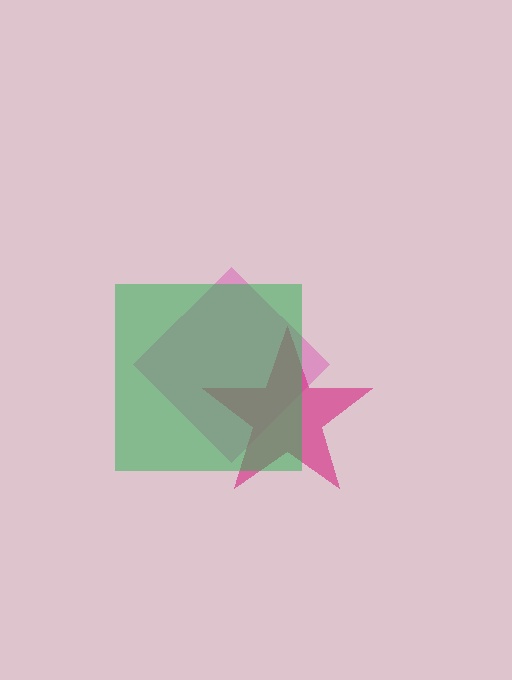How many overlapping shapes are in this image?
There are 3 overlapping shapes in the image.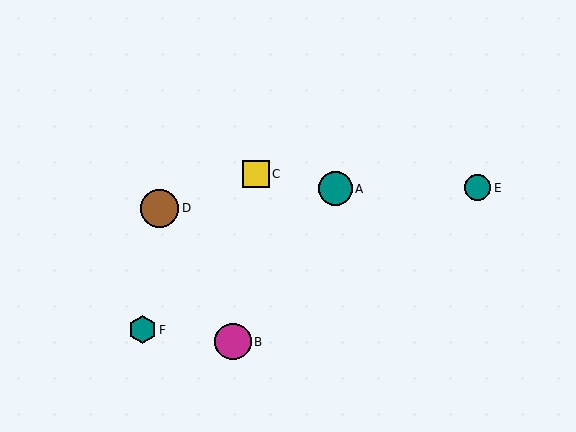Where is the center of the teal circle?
The center of the teal circle is at (335, 189).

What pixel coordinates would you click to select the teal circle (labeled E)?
Click at (478, 188) to select the teal circle E.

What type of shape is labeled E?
Shape E is a teal circle.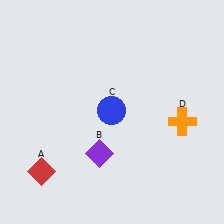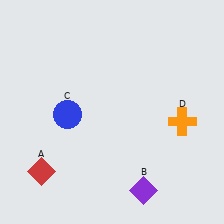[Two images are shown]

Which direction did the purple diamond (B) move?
The purple diamond (B) moved right.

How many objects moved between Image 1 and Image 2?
2 objects moved between the two images.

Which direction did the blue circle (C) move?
The blue circle (C) moved left.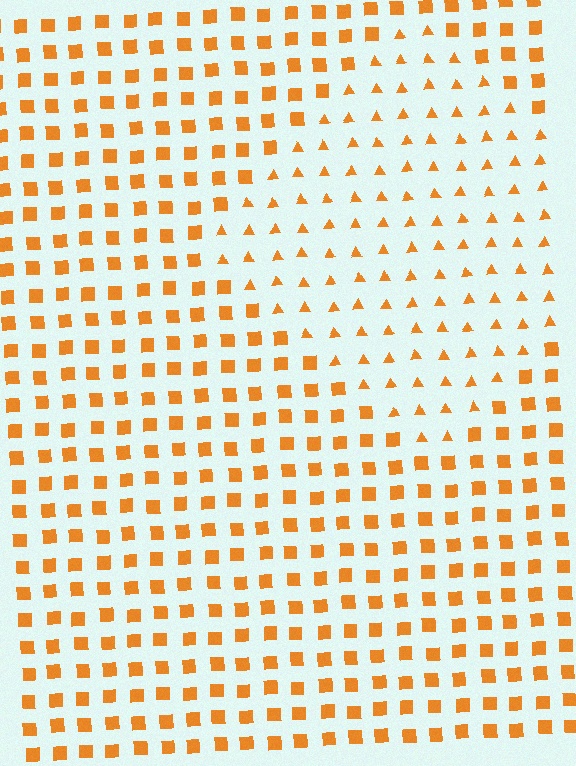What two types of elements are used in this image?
The image uses triangles inside the diamond region and squares outside it.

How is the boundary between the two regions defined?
The boundary is defined by a change in element shape: triangles inside vs. squares outside. All elements share the same color and spacing.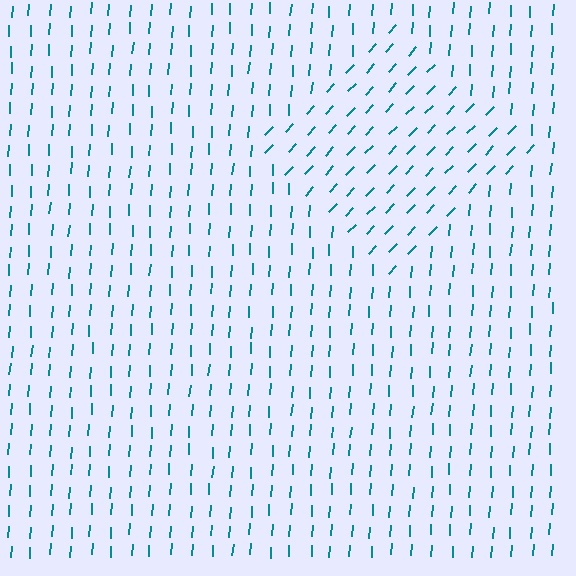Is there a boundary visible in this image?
Yes, there is a texture boundary formed by a change in line orientation.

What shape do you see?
I see a diamond.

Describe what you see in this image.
The image is filled with small teal line segments. A diamond region in the image has lines oriented differently from the surrounding lines, creating a visible texture boundary.